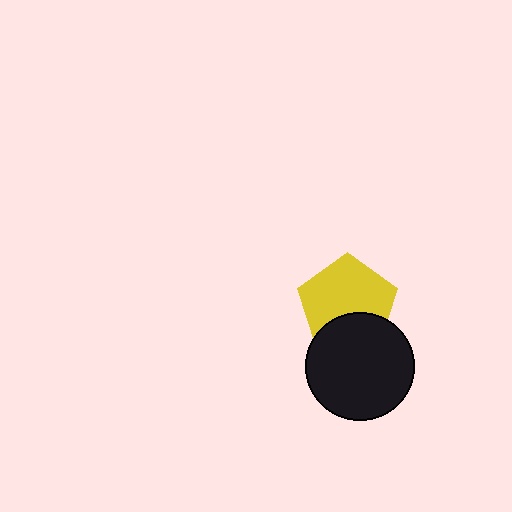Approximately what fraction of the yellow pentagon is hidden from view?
Roughly 31% of the yellow pentagon is hidden behind the black circle.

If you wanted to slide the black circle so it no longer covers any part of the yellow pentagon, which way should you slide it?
Slide it down — that is the most direct way to separate the two shapes.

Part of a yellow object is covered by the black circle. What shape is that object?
It is a pentagon.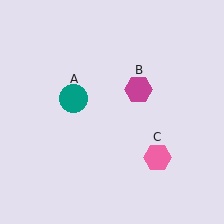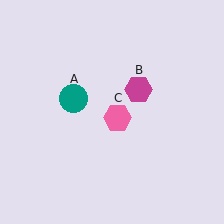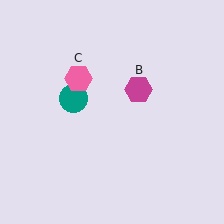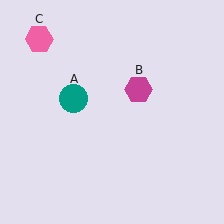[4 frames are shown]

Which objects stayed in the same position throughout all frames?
Teal circle (object A) and magenta hexagon (object B) remained stationary.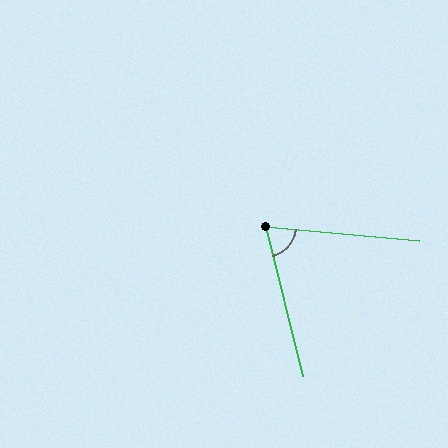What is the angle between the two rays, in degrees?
Approximately 71 degrees.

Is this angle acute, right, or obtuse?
It is acute.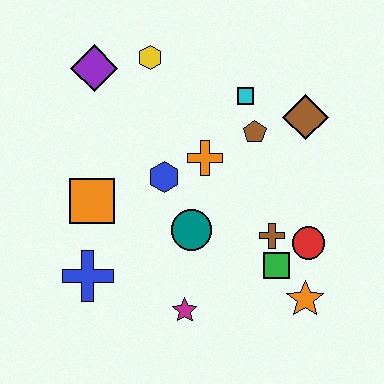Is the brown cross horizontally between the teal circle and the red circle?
Yes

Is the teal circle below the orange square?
Yes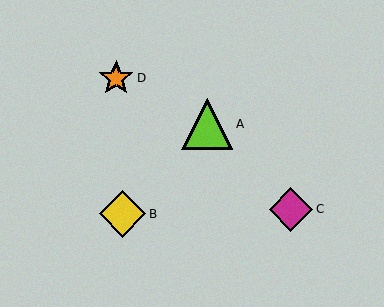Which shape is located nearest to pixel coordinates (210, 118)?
The lime triangle (labeled A) at (207, 124) is nearest to that location.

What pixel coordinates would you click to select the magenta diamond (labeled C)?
Click at (291, 209) to select the magenta diamond C.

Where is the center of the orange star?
The center of the orange star is at (116, 78).